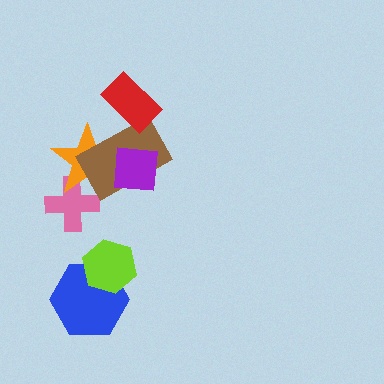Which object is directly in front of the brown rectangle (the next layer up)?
The red rectangle is directly in front of the brown rectangle.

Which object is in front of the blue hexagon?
The lime hexagon is in front of the blue hexagon.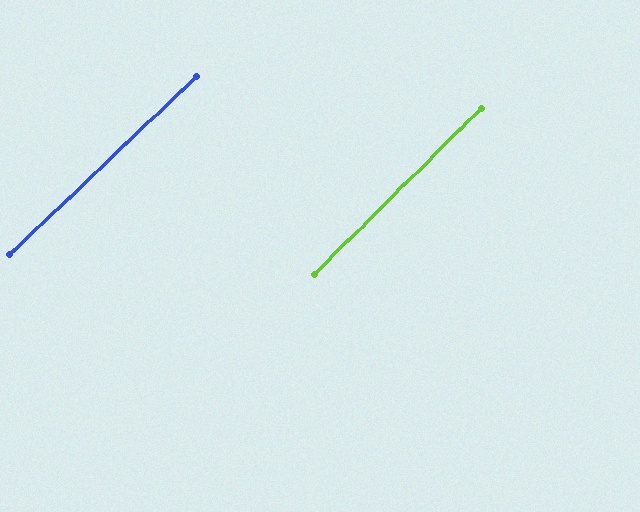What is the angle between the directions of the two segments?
Approximately 1 degree.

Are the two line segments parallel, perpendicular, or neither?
Parallel — their directions differ by only 1.0°.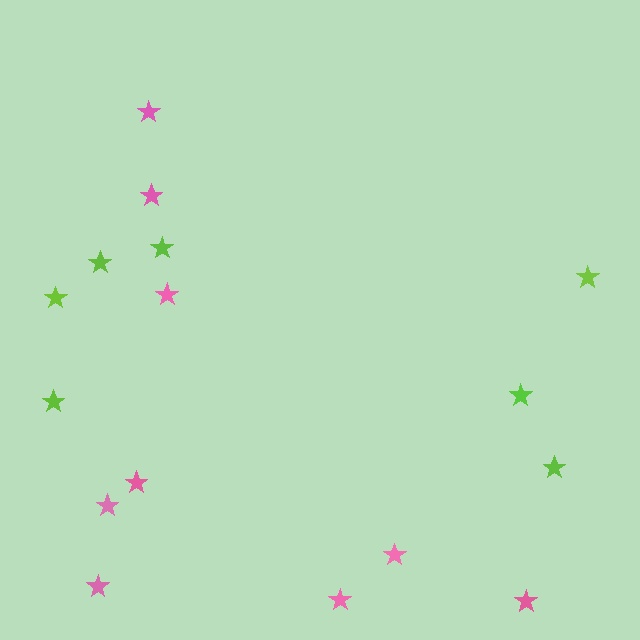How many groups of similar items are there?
There are 2 groups: one group of pink stars (9) and one group of lime stars (7).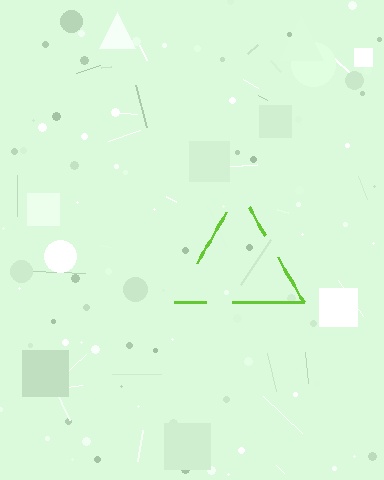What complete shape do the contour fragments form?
The contour fragments form a triangle.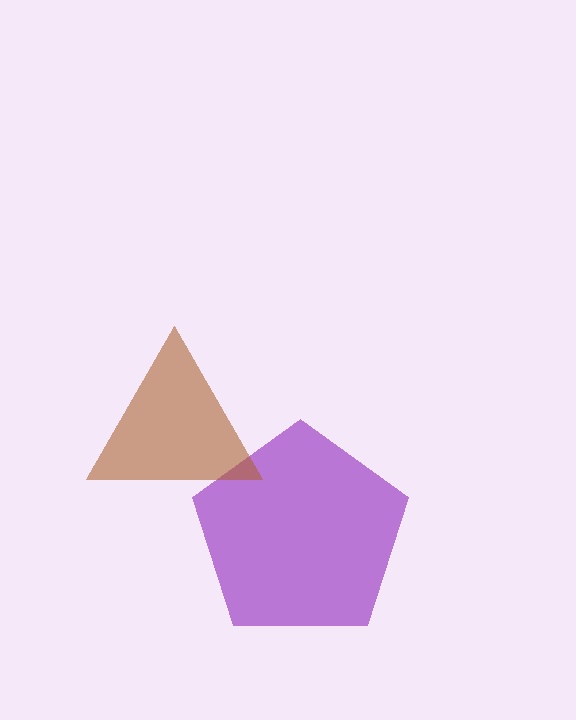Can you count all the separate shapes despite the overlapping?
Yes, there are 2 separate shapes.